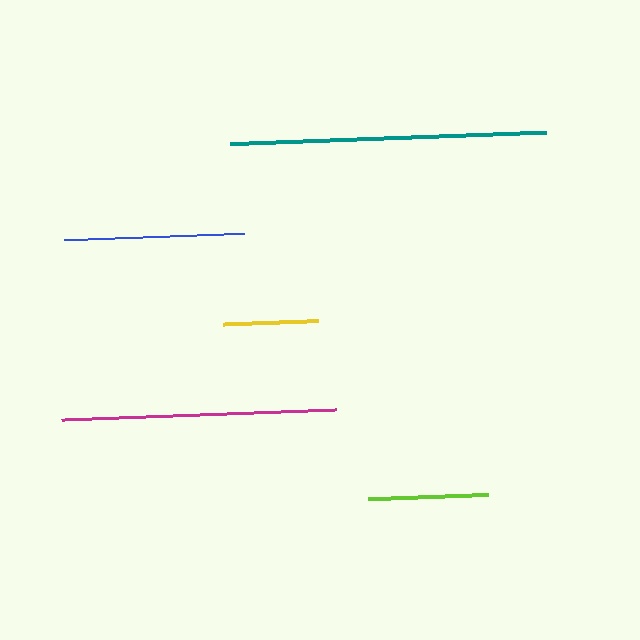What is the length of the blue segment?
The blue segment is approximately 180 pixels long.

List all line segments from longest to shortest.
From longest to shortest: teal, magenta, blue, lime, yellow.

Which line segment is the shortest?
The yellow line is the shortest at approximately 95 pixels.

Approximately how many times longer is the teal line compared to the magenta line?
The teal line is approximately 1.1 times the length of the magenta line.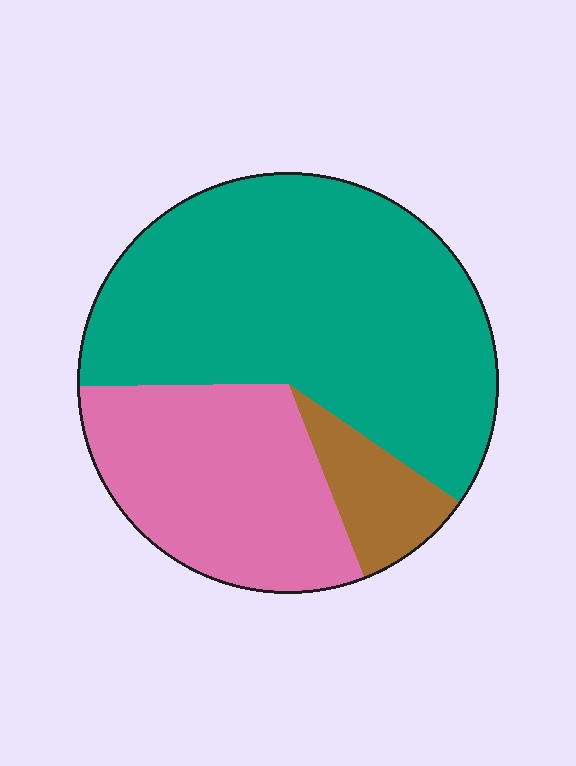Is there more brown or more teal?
Teal.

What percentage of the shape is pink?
Pink takes up about one third (1/3) of the shape.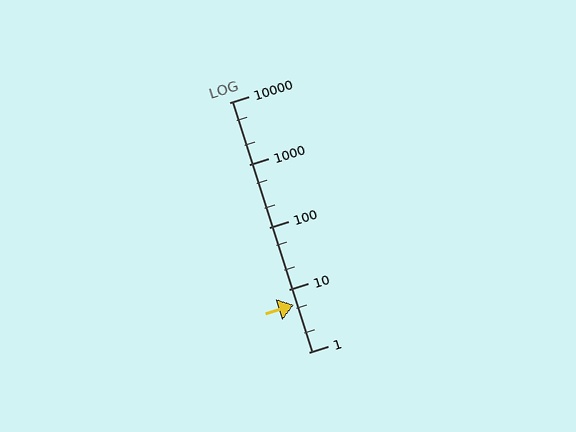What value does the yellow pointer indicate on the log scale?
The pointer indicates approximately 5.7.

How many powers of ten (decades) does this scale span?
The scale spans 4 decades, from 1 to 10000.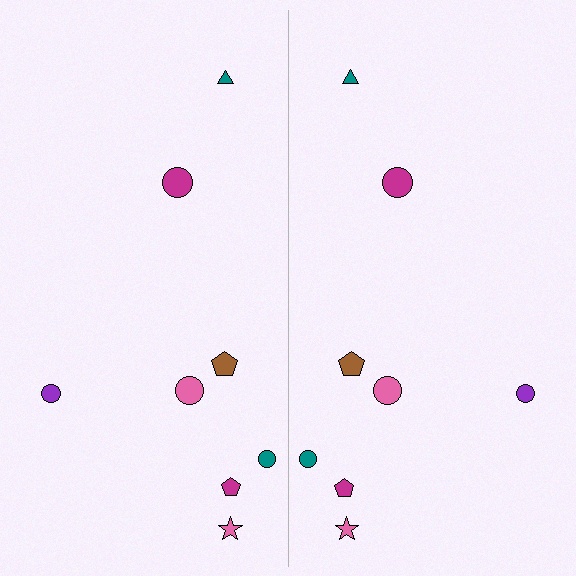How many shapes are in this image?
There are 16 shapes in this image.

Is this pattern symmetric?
Yes, this pattern has bilateral (reflection) symmetry.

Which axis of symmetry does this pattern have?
The pattern has a vertical axis of symmetry running through the center of the image.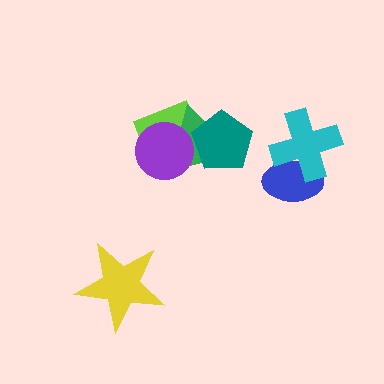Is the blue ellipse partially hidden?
Yes, it is partially covered by another shape.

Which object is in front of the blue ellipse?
The cyan cross is in front of the blue ellipse.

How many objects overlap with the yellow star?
0 objects overlap with the yellow star.